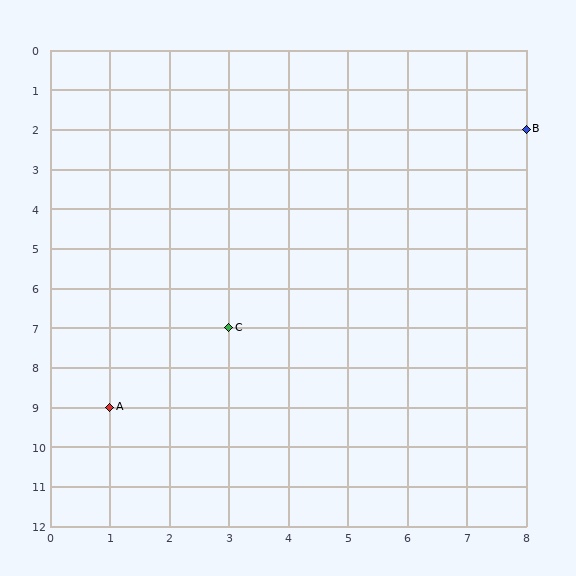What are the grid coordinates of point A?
Point A is at grid coordinates (1, 9).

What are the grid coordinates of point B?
Point B is at grid coordinates (8, 2).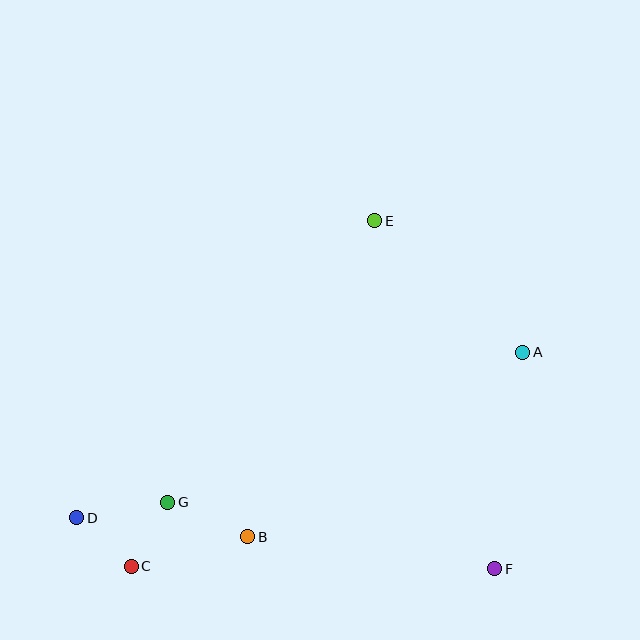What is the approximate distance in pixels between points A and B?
The distance between A and B is approximately 331 pixels.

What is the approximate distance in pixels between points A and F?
The distance between A and F is approximately 218 pixels.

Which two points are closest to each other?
Points C and D are closest to each other.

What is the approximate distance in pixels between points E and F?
The distance between E and F is approximately 368 pixels.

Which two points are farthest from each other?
Points A and D are farthest from each other.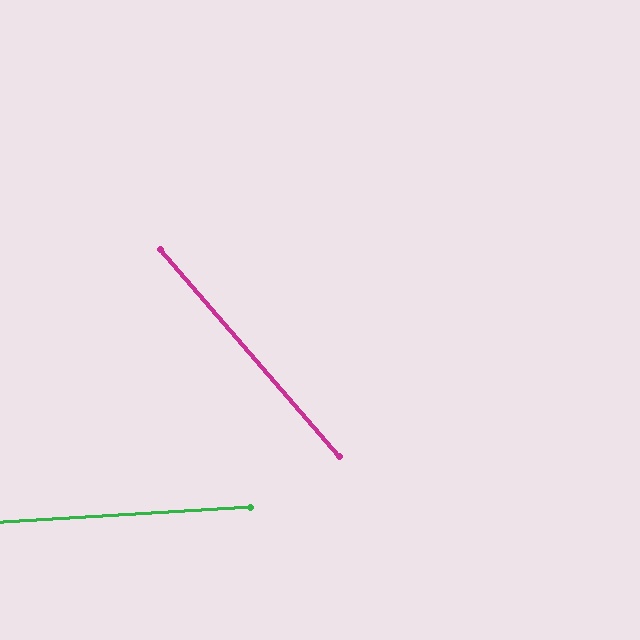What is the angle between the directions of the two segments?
Approximately 53 degrees.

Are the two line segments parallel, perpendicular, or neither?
Neither parallel nor perpendicular — they differ by about 53°.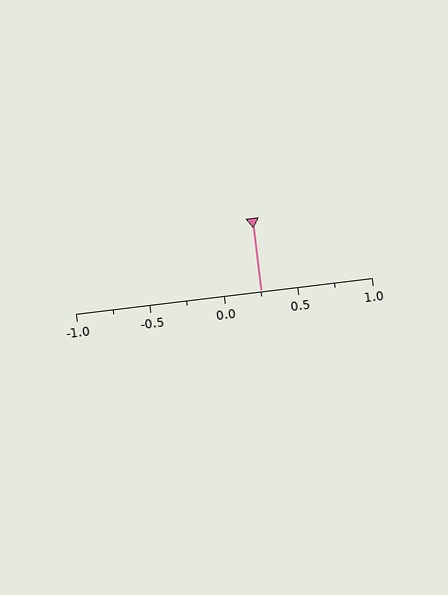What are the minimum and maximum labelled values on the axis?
The axis runs from -1.0 to 1.0.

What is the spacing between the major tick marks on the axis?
The major ticks are spaced 0.5 apart.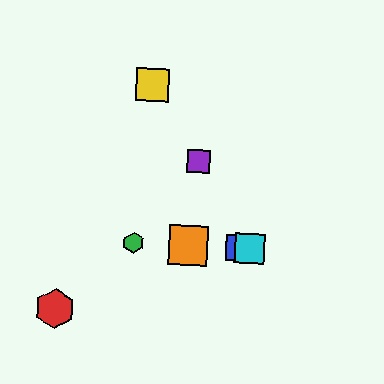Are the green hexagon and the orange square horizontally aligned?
Yes, both are at y≈243.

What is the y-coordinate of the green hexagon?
The green hexagon is at y≈243.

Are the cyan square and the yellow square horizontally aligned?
No, the cyan square is at y≈249 and the yellow square is at y≈84.